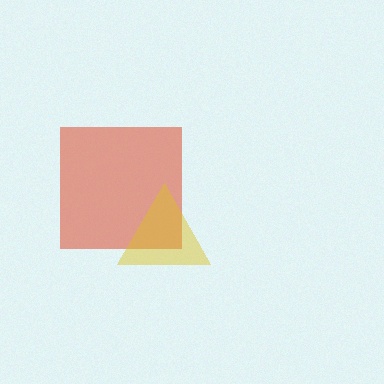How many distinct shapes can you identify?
There are 2 distinct shapes: a red square, a yellow triangle.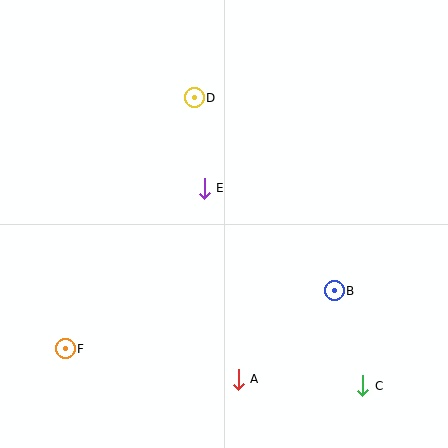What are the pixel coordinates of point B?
Point B is at (334, 291).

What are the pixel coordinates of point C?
Point C is at (363, 386).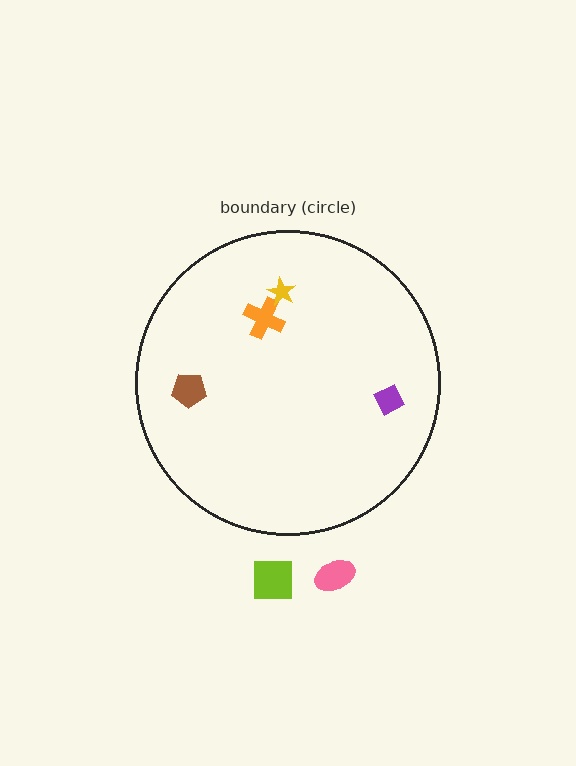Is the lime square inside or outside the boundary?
Outside.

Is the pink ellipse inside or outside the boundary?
Outside.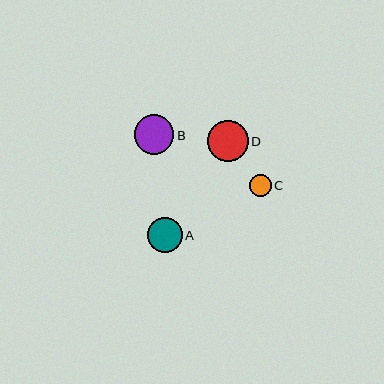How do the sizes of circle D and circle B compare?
Circle D and circle B are approximately the same size.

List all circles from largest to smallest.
From largest to smallest: D, B, A, C.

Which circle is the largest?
Circle D is the largest with a size of approximately 41 pixels.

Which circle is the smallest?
Circle C is the smallest with a size of approximately 22 pixels.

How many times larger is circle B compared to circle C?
Circle B is approximately 1.8 times the size of circle C.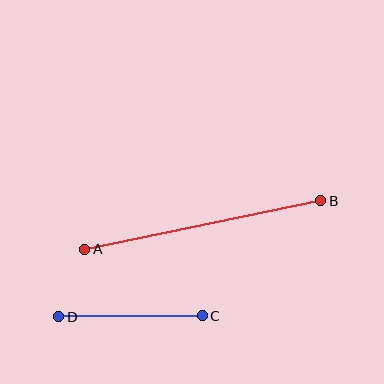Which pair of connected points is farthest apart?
Points A and B are farthest apart.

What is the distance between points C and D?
The distance is approximately 143 pixels.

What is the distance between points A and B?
The distance is approximately 241 pixels.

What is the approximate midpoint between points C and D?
The midpoint is at approximately (131, 316) pixels.